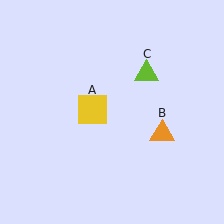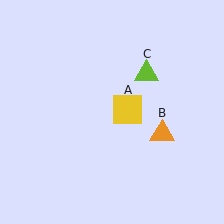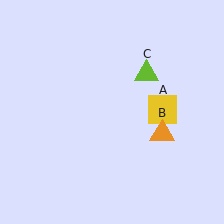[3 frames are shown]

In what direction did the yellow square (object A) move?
The yellow square (object A) moved right.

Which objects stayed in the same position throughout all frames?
Orange triangle (object B) and lime triangle (object C) remained stationary.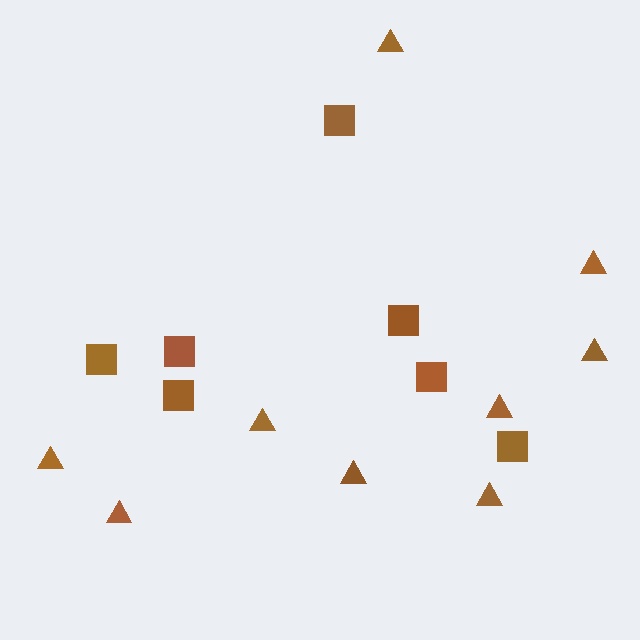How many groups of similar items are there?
There are 2 groups: one group of triangles (9) and one group of squares (7).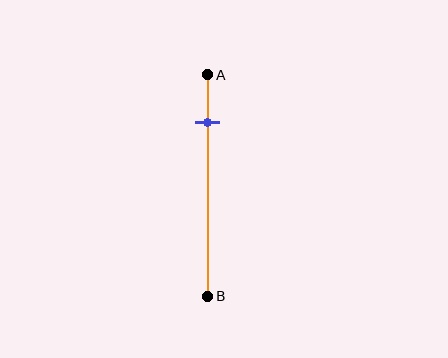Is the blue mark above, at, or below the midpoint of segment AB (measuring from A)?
The blue mark is above the midpoint of segment AB.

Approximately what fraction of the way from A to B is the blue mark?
The blue mark is approximately 20% of the way from A to B.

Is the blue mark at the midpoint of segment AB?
No, the mark is at about 20% from A, not at the 50% midpoint.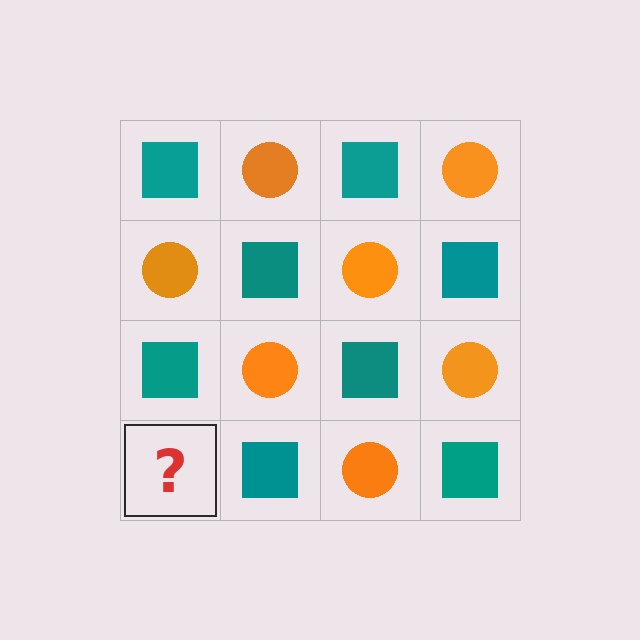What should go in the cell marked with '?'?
The missing cell should contain an orange circle.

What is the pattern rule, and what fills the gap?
The rule is that it alternates teal square and orange circle in a checkerboard pattern. The gap should be filled with an orange circle.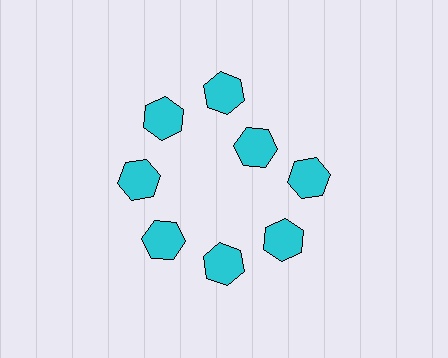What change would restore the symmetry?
The symmetry would be restored by moving it outward, back onto the ring so that all 8 hexagons sit at equal angles and equal distance from the center.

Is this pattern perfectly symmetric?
No. The 8 cyan hexagons are arranged in a ring, but one element near the 2 o'clock position is pulled inward toward the center, breaking the 8-fold rotational symmetry.